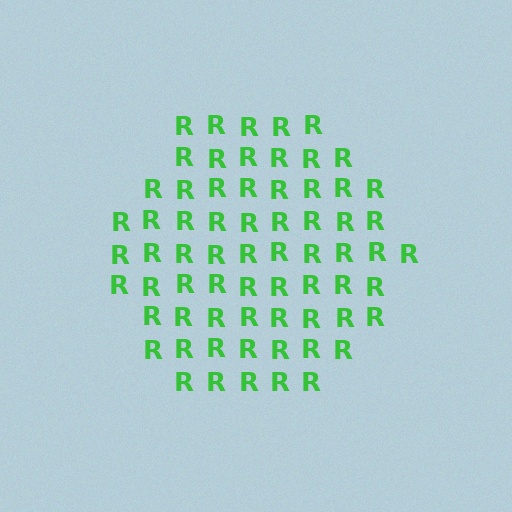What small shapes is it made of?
It is made of small letter R's.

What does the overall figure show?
The overall figure shows a hexagon.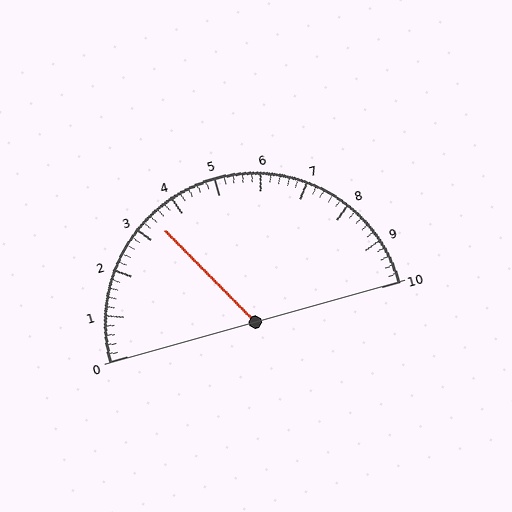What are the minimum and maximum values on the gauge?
The gauge ranges from 0 to 10.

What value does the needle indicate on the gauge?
The needle indicates approximately 3.4.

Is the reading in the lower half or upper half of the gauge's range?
The reading is in the lower half of the range (0 to 10).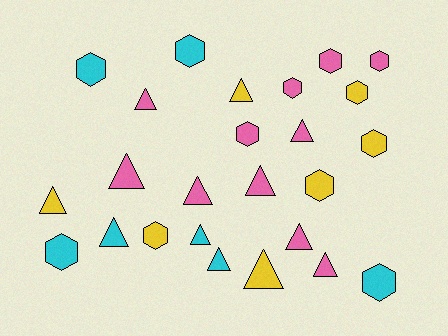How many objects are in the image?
There are 25 objects.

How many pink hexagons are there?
There are 4 pink hexagons.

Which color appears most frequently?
Pink, with 11 objects.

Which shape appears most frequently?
Triangle, with 13 objects.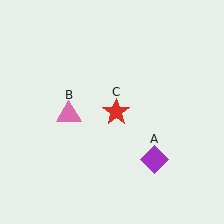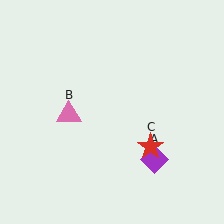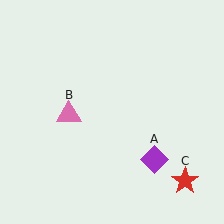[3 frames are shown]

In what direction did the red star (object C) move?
The red star (object C) moved down and to the right.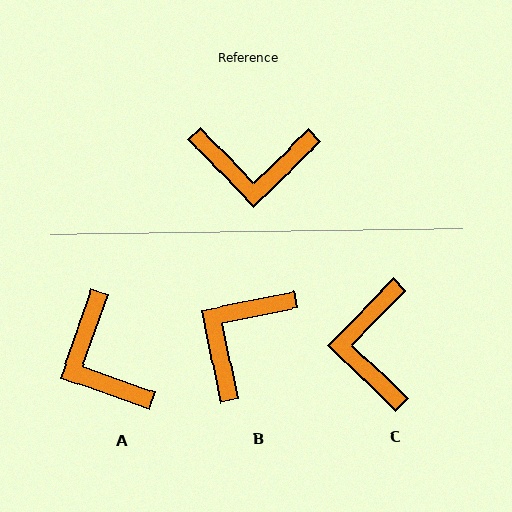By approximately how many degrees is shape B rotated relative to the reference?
Approximately 122 degrees clockwise.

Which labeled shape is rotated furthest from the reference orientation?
B, about 122 degrees away.